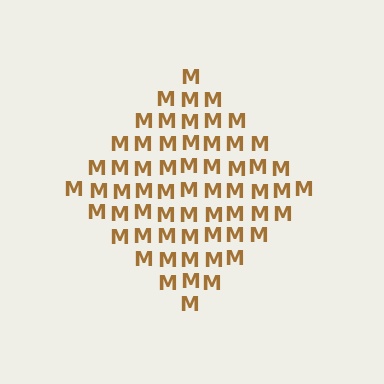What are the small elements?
The small elements are letter M's.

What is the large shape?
The large shape is a diamond.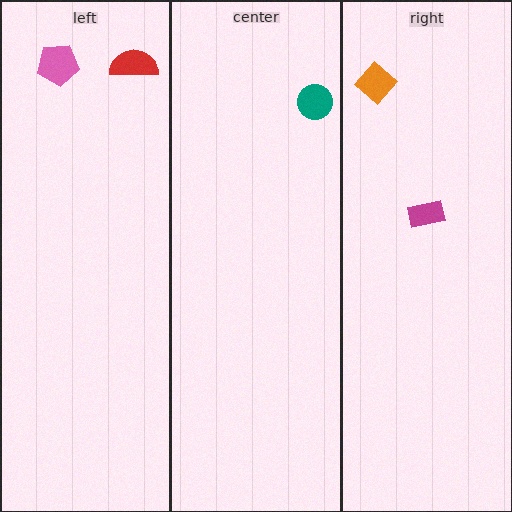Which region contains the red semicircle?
The left region.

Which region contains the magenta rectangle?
The right region.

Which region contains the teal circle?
The center region.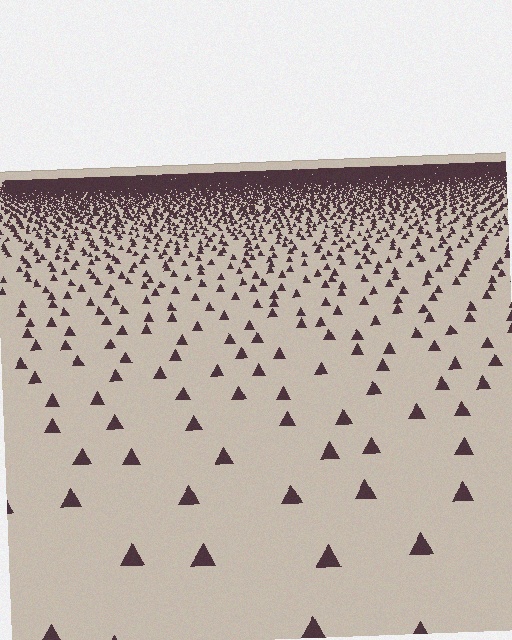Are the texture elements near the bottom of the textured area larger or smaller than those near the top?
Larger. Near the bottom, elements are closer to the viewer and appear at a bigger on-screen size.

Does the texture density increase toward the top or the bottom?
Density increases toward the top.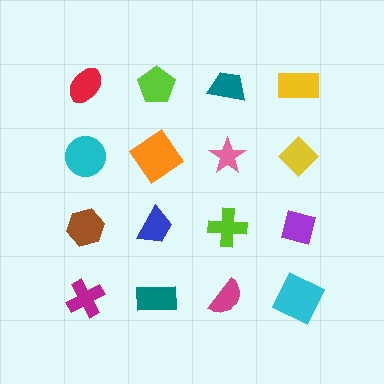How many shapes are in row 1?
4 shapes.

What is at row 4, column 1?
A magenta cross.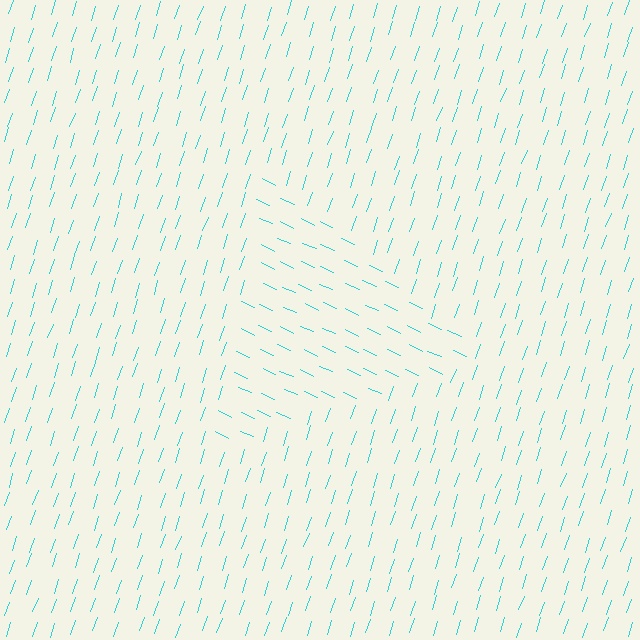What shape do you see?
I see a triangle.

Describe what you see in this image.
The image is filled with small cyan line segments. A triangle region in the image has lines oriented differently from the surrounding lines, creating a visible texture boundary.